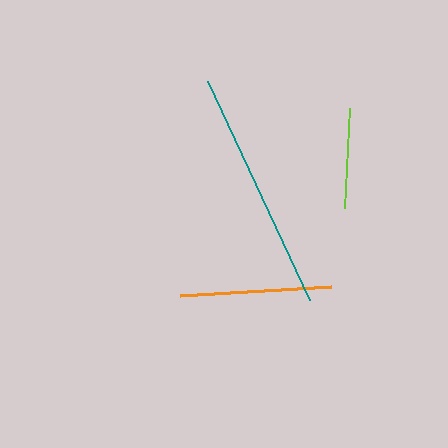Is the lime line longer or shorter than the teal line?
The teal line is longer than the lime line.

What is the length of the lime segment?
The lime segment is approximately 100 pixels long.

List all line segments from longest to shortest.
From longest to shortest: teal, orange, lime.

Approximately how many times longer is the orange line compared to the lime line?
The orange line is approximately 1.5 times the length of the lime line.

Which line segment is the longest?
The teal line is the longest at approximately 241 pixels.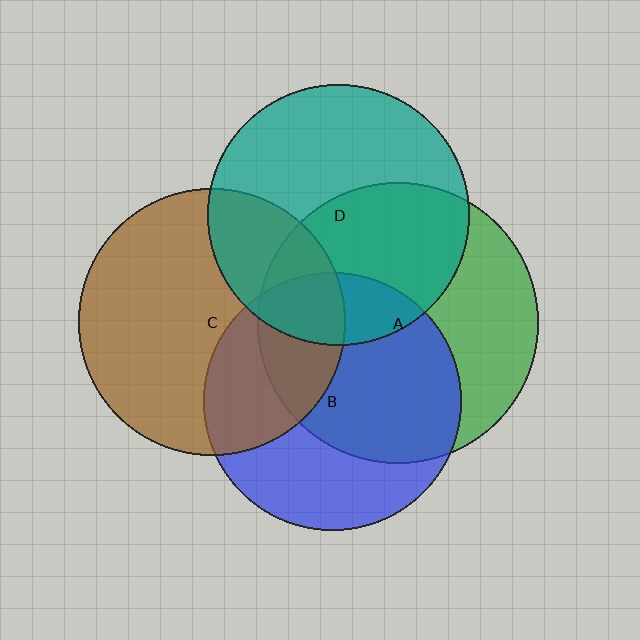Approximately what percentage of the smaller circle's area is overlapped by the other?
Approximately 45%.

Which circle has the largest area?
Circle A (green).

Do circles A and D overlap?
Yes.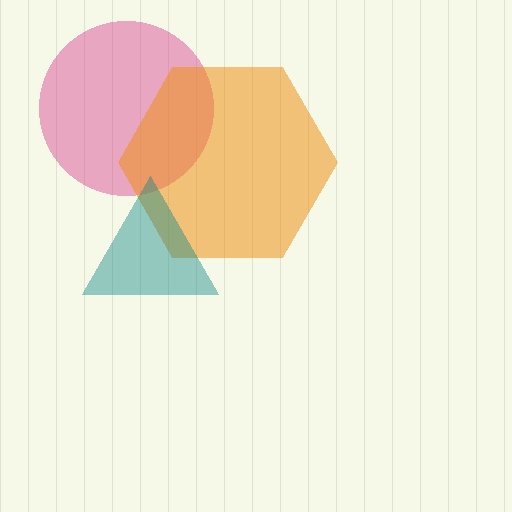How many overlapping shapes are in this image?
There are 3 overlapping shapes in the image.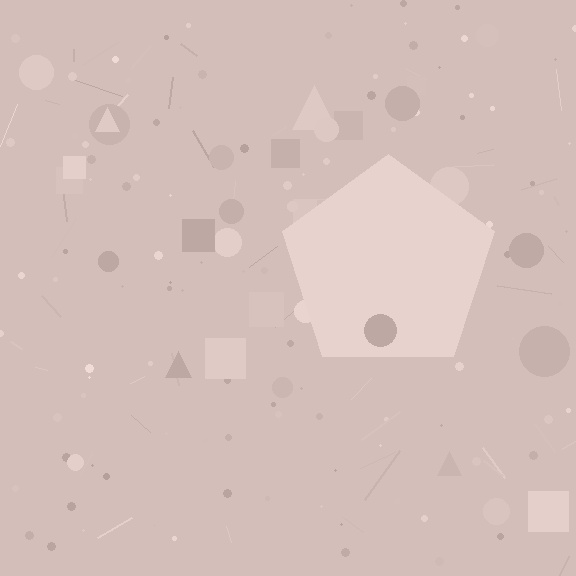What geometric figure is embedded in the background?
A pentagon is embedded in the background.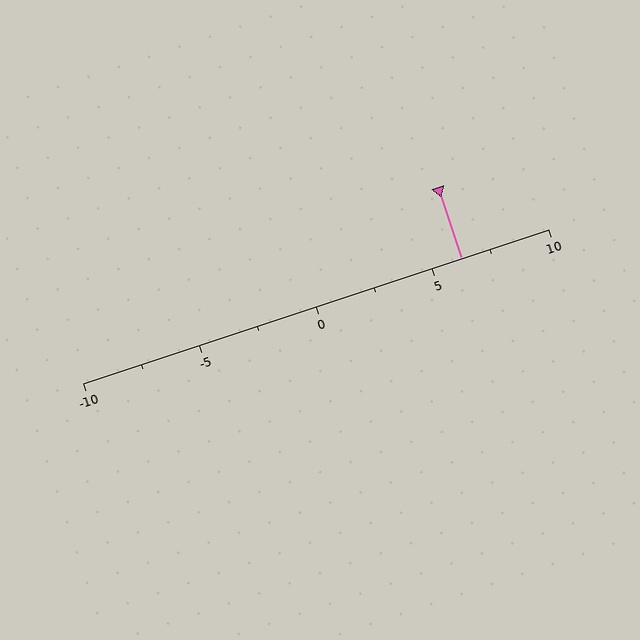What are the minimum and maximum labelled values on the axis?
The axis runs from -10 to 10.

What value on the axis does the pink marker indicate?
The marker indicates approximately 6.2.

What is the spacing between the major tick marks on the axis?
The major ticks are spaced 5 apart.